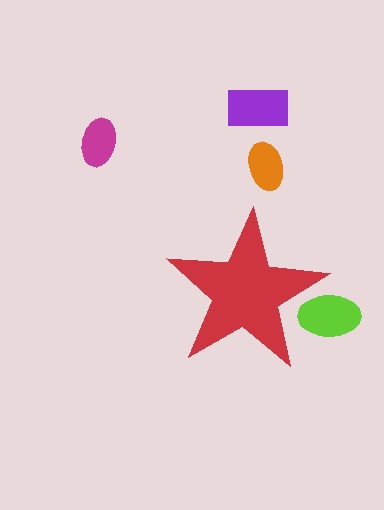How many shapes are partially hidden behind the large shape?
1 shape is partially hidden.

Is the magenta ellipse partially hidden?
No, the magenta ellipse is fully visible.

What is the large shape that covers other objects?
A red star.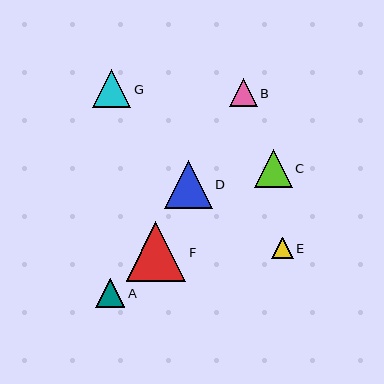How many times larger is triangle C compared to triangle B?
Triangle C is approximately 1.4 times the size of triangle B.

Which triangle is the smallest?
Triangle E is the smallest with a size of approximately 22 pixels.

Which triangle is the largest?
Triangle F is the largest with a size of approximately 60 pixels.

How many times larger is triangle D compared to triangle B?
Triangle D is approximately 1.7 times the size of triangle B.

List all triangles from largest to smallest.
From largest to smallest: F, D, G, C, A, B, E.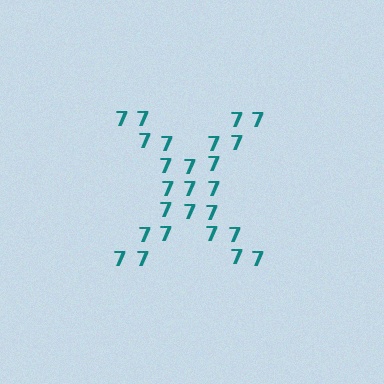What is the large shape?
The large shape is the letter X.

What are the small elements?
The small elements are digit 7's.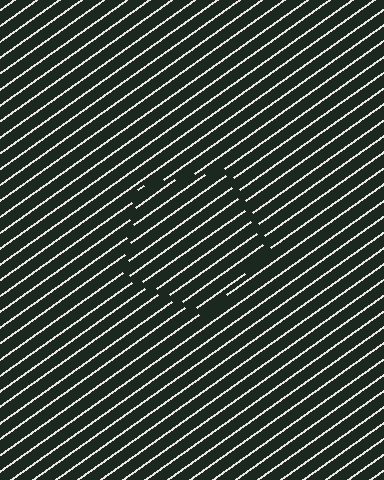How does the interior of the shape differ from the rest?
The interior of the shape contains the same grating, shifted by half a period — the contour is defined by the phase discontinuity where line-ends from the inner and outer gratings abut.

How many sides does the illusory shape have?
5 sides — the line-ends trace a pentagon.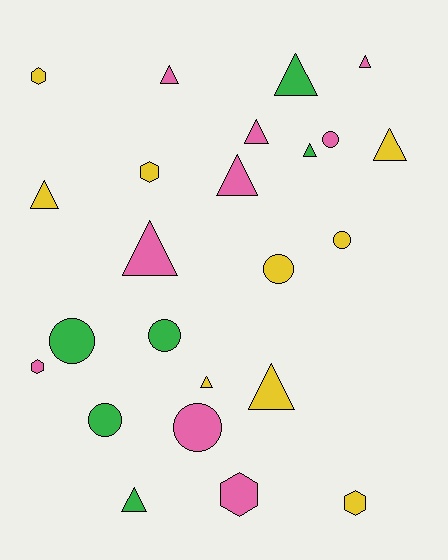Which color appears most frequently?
Yellow, with 9 objects.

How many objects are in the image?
There are 24 objects.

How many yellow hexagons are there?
There are 3 yellow hexagons.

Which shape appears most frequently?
Triangle, with 12 objects.